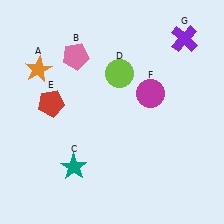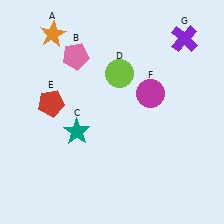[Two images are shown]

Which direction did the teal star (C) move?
The teal star (C) moved up.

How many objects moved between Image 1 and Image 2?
2 objects moved between the two images.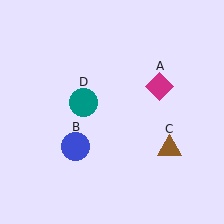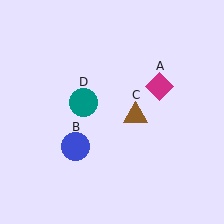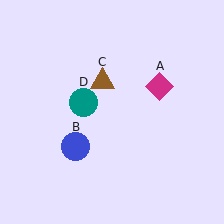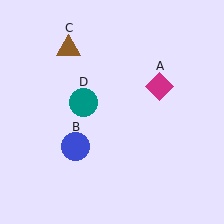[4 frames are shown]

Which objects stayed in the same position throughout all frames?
Magenta diamond (object A) and blue circle (object B) and teal circle (object D) remained stationary.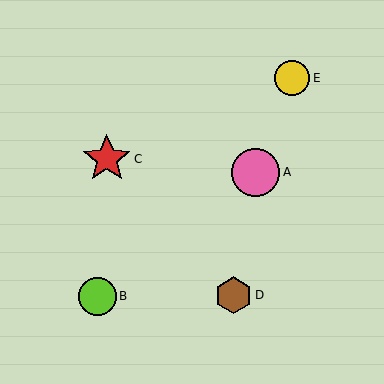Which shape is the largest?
The red star (labeled C) is the largest.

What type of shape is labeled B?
Shape B is a lime circle.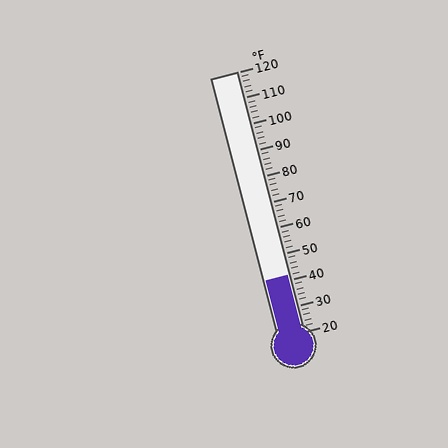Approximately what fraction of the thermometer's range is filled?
The thermometer is filled to approximately 20% of its range.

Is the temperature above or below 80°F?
The temperature is below 80°F.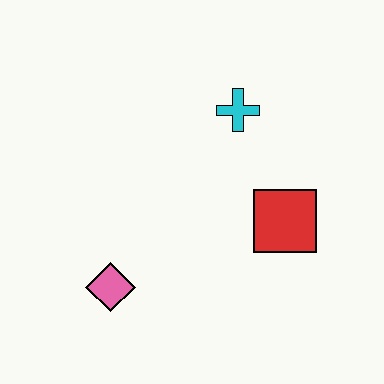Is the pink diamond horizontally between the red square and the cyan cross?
No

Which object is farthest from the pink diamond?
The cyan cross is farthest from the pink diamond.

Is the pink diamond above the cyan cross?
No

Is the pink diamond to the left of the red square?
Yes